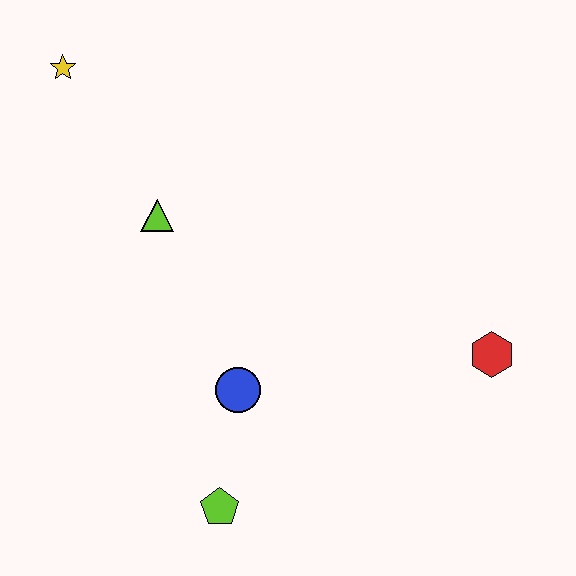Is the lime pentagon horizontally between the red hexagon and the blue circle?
No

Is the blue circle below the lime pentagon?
No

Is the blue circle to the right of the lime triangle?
Yes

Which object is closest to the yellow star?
The lime triangle is closest to the yellow star.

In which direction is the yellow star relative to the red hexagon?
The yellow star is to the left of the red hexagon.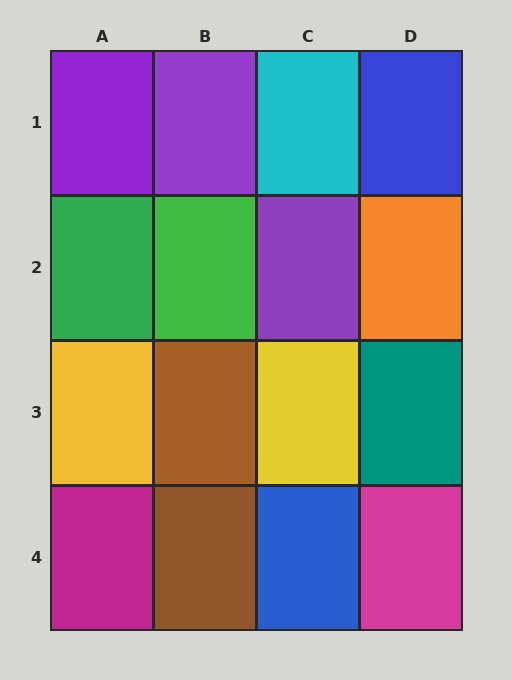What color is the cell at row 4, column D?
Magenta.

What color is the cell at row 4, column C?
Blue.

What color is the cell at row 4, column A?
Magenta.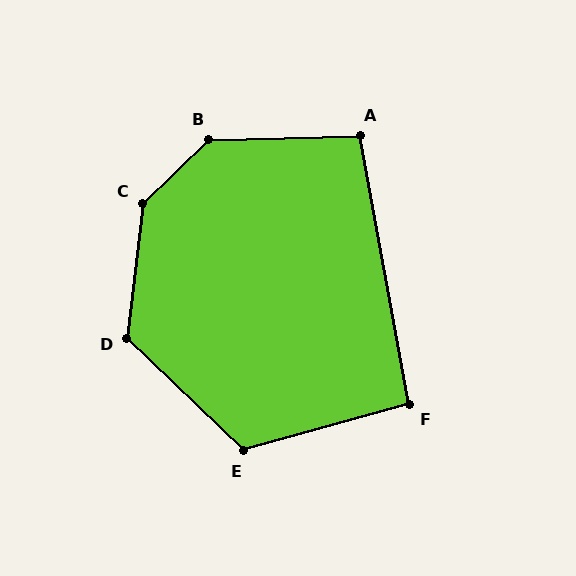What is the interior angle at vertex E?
Approximately 121 degrees (obtuse).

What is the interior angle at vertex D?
Approximately 128 degrees (obtuse).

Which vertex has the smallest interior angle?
F, at approximately 95 degrees.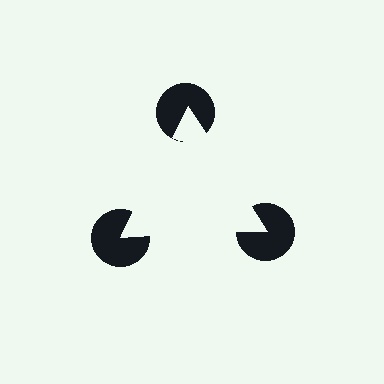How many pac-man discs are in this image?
There are 3 — one at each vertex of the illusory triangle.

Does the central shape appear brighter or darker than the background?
It typically appears slightly brighter than the background, even though no actual brightness change is drawn.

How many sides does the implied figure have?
3 sides.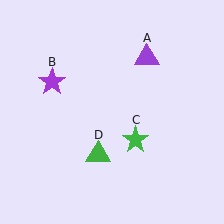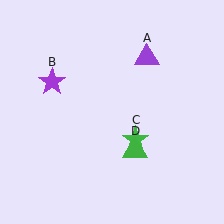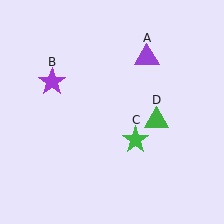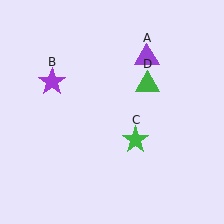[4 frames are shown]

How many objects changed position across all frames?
1 object changed position: green triangle (object D).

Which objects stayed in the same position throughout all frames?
Purple triangle (object A) and purple star (object B) and green star (object C) remained stationary.